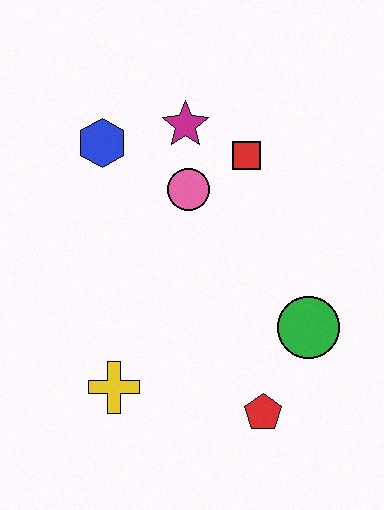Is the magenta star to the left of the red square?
Yes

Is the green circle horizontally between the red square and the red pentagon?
No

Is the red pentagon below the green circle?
Yes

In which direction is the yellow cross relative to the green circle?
The yellow cross is to the left of the green circle.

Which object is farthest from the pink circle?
The red pentagon is farthest from the pink circle.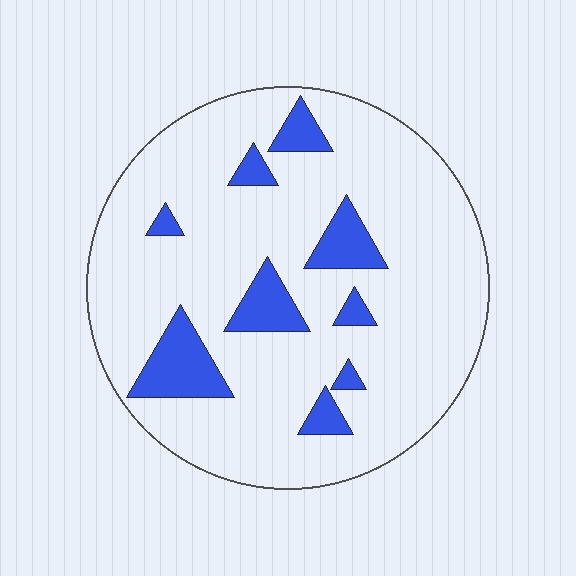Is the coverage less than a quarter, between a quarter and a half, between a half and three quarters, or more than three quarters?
Less than a quarter.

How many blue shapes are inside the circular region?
9.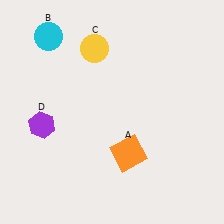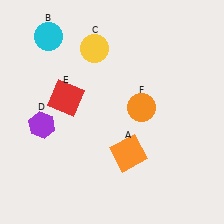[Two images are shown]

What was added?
A red square (E), an orange circle (F) were added in Image 2.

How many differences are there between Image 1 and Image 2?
There are 2 differences between the two images.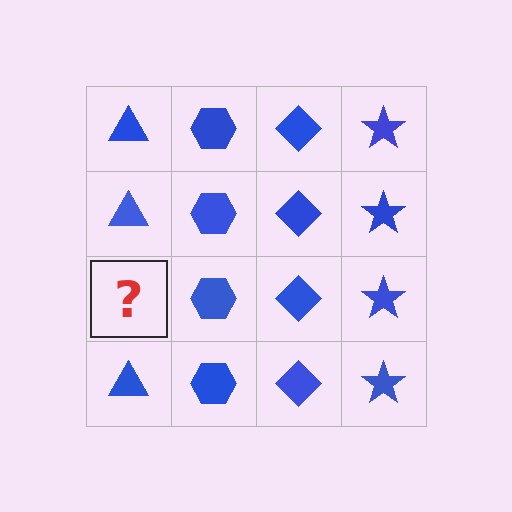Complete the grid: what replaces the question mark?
The question mark should be replaced with a blue triangle.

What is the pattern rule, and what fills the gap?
The rule is that each column has a consistent shape. The gap should be filled with a blue triangle.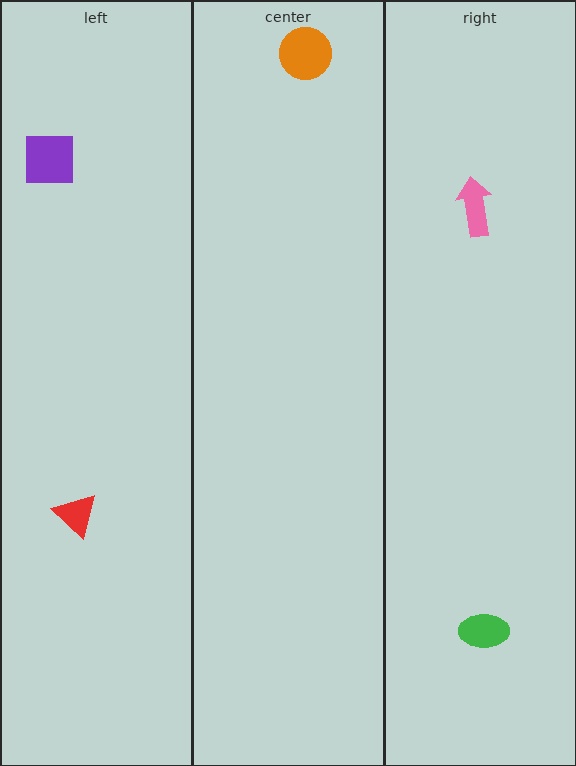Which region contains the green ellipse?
The right region.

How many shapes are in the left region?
2.